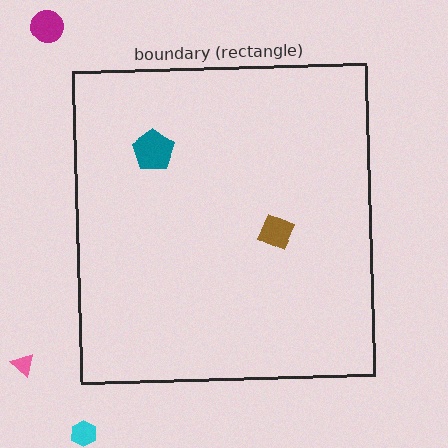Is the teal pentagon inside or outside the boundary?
Inside.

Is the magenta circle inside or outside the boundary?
Outside.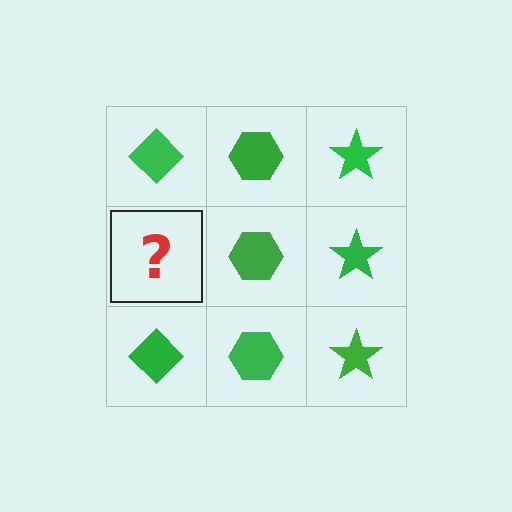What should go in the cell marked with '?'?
The missing cell should contain a green diamond.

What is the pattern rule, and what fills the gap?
The rule is that each column has a consistent shape. The gap should be filled with a green diamond.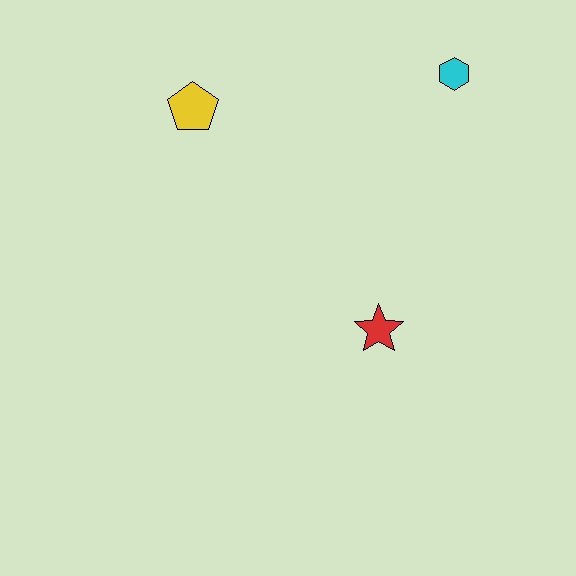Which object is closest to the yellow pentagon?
The cyan hexagon is closest to the yellow pentagon.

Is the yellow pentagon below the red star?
No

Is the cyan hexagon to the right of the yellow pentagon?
Yes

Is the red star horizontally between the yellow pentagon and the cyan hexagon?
Yes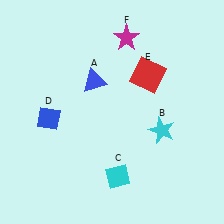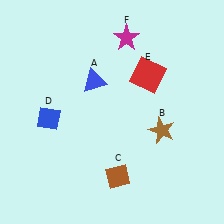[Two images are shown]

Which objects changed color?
B changed from cyan to brown. C changed from cyan to brown.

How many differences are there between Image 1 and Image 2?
There are 2 differences between the two images.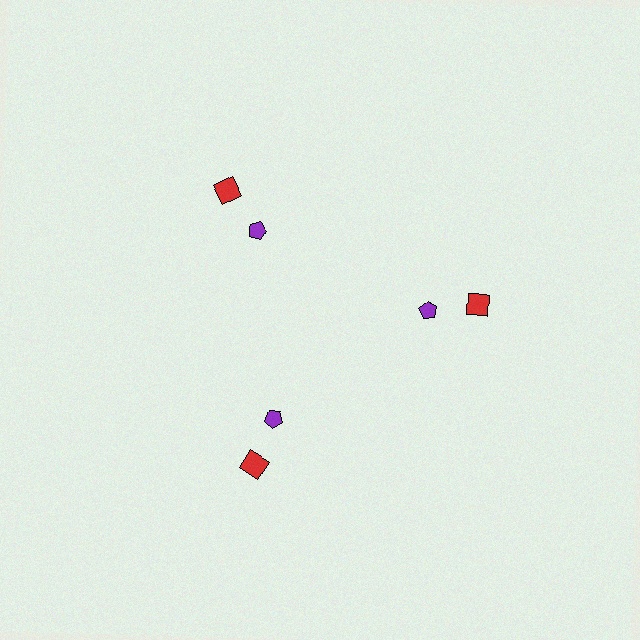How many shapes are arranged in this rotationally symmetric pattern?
There are 6 shapes, arranged in 3 groups of 2.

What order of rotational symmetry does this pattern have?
This pattern has 3-fold rotational symmetry.